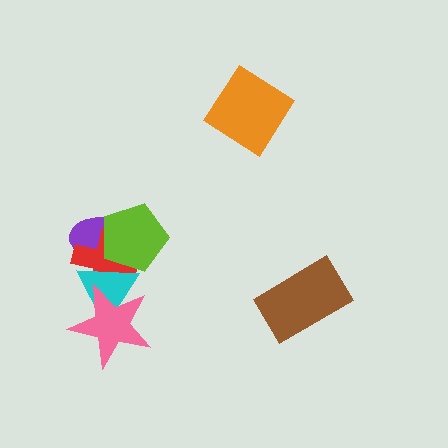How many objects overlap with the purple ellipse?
3 objects overlap with the purple ellipse.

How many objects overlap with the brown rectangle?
0 objects overlap with the brown rectangle.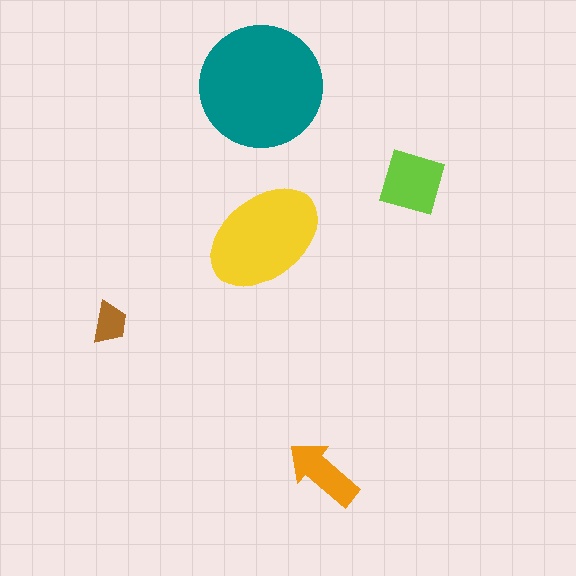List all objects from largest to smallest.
The teal circle, the yellow ellipse, the lime diamond, the orange arrow, the brown trapezoid.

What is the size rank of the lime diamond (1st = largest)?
3rd.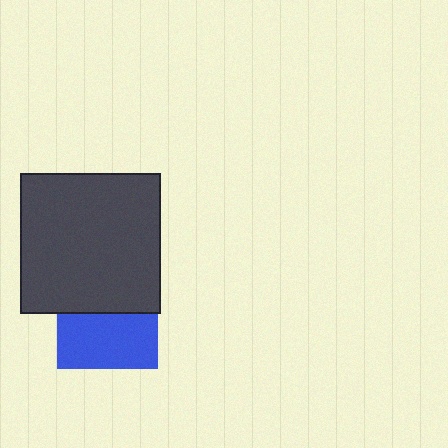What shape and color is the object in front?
The object in front is a dark gray square.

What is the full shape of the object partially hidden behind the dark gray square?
The partially hidden object is a blue square.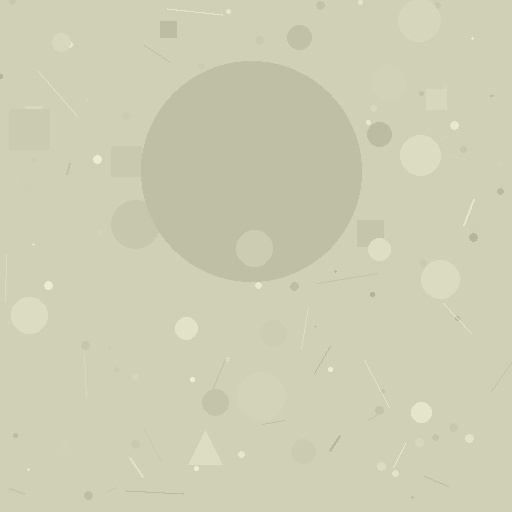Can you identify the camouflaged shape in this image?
The camouflaged shape is a circle.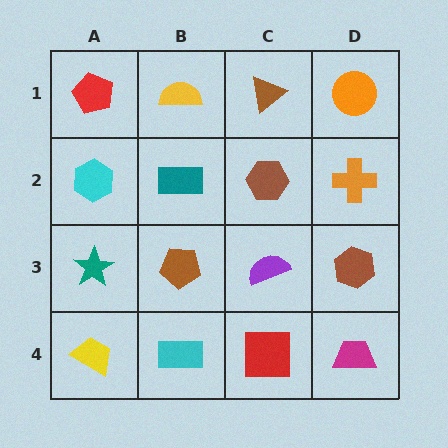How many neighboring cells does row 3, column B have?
4.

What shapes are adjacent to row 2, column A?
A red pentagon (row 1, column A), a teal star (row 3, column A), a teal rectangle (row 2, column B).